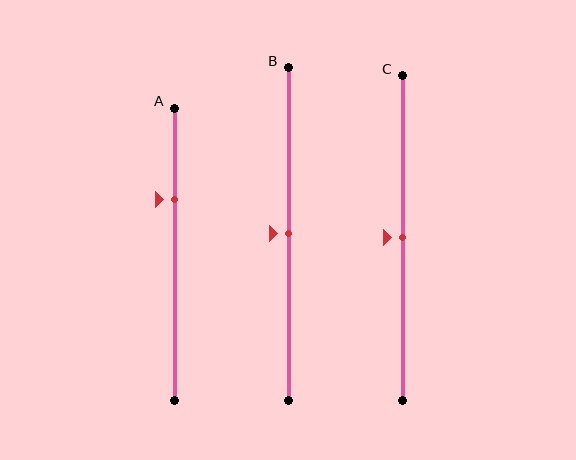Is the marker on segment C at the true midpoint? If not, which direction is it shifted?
Yes, the marker on segment C is at the true midpoint.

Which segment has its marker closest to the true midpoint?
Segment B has its marker closest to the true midpoint.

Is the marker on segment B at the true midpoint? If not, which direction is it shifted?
Yes, the marker on segment B is at the true midpoint.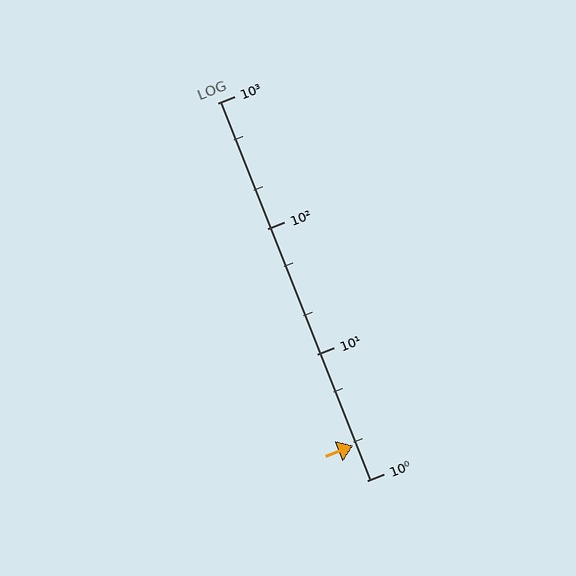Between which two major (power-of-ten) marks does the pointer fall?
The pointer is between 1 and 10.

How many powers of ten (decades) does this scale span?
The scale spans 3 decades, from 1 to 1000.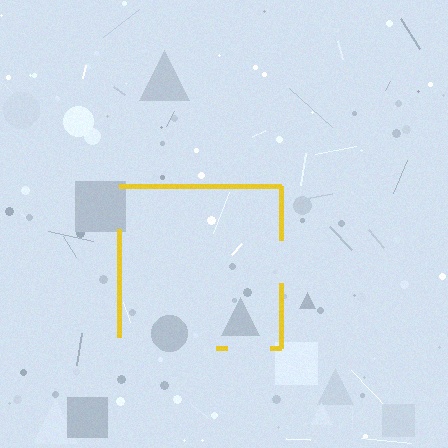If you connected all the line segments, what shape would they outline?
They would outline a square.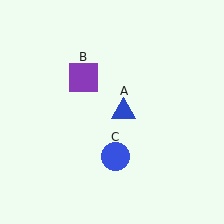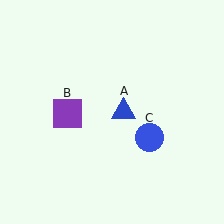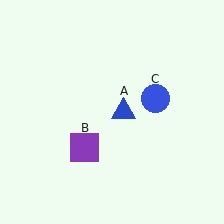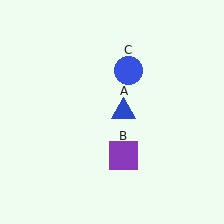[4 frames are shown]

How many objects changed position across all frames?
2 objects changed position: purple square (object B), blue circle (object C).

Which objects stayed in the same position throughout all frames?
Blue triangle (object A) remained stationary.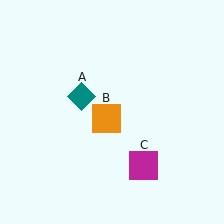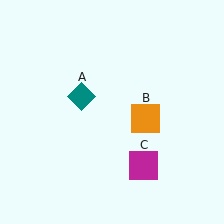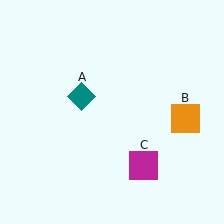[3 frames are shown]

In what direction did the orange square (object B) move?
The orange square (object B) moved right.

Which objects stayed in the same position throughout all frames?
Teal diamond (object A) and magenta square (object C) remained stationary.